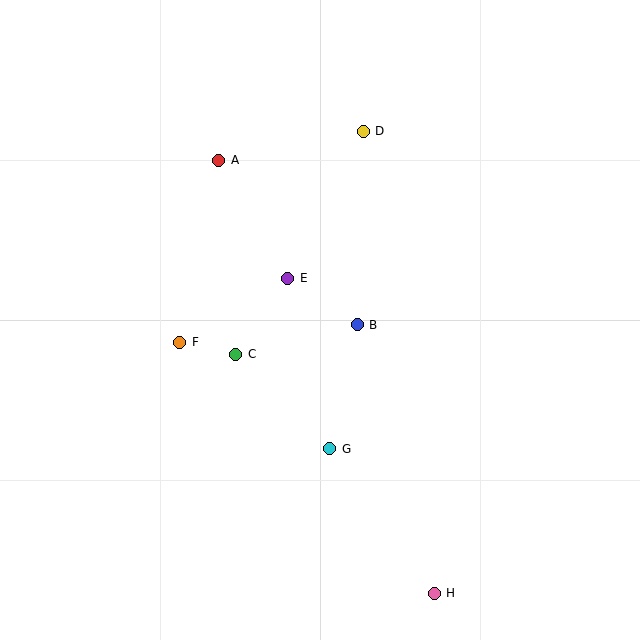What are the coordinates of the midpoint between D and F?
The midpoint between D and F is at (272, 237).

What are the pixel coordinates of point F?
Point F is at (180, 342).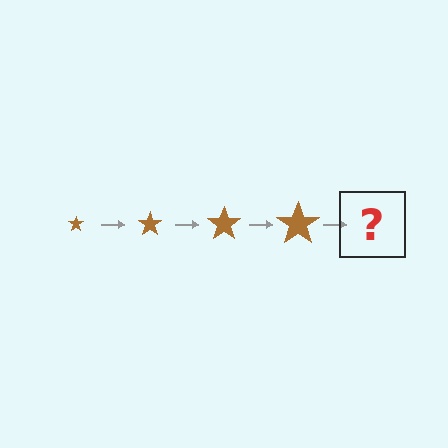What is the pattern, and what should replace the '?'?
The pattern is that the star gets progressively larger each step. The '?' should be a brown star, larger than the previous one.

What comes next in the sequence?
The next element should be a brown star, larger than the previous one.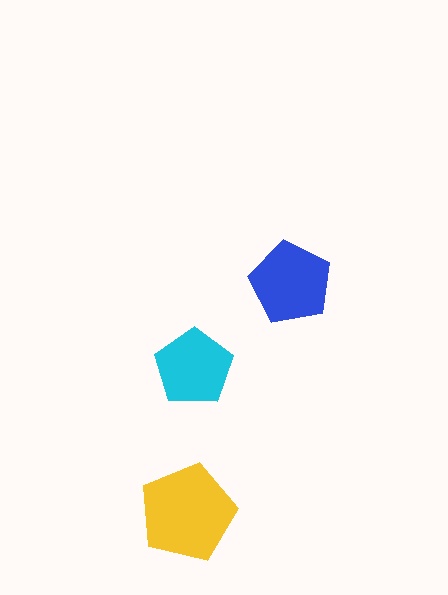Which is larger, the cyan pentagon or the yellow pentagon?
The yellow one.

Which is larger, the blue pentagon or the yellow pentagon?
The yellow one.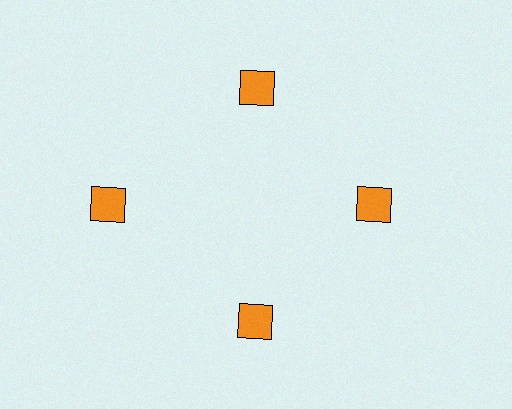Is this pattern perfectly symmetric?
No. The 4 orange squares are arranged in a ring, but one element near the 9 o'clock position is pushed outward from the center, breaking the 4-fold rotational symmetry.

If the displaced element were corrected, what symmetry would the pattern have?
It would have 4-fold rotational symmetry — the pattern would map onto itself every 90 degrees.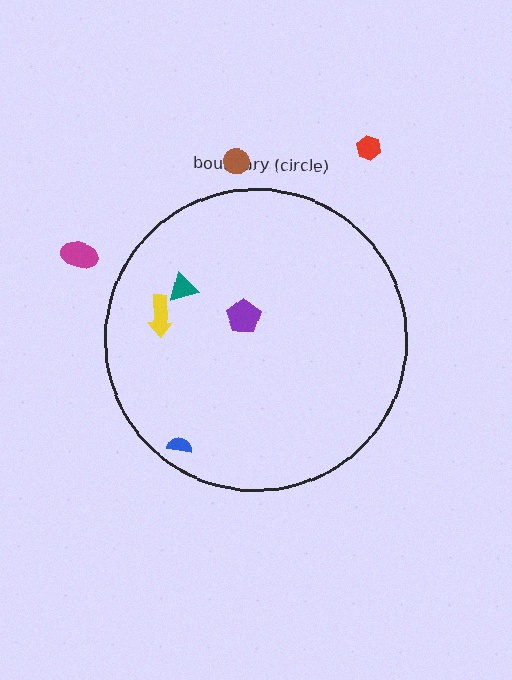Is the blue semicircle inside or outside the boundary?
Inside.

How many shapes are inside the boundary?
4 inside, 3 outside.